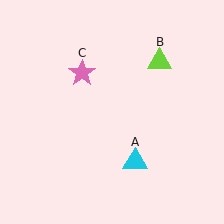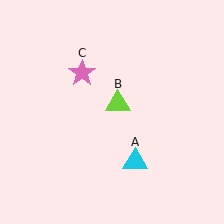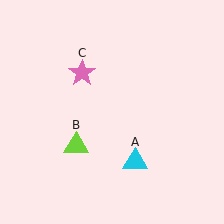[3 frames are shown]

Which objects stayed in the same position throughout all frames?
Cyan triangle (object A) and pink star (object C) remained stationary.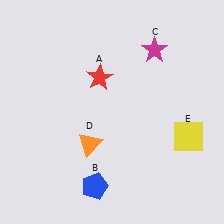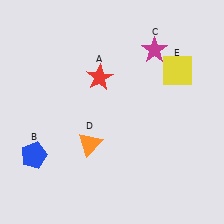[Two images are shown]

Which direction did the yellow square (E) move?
The yellow square (E) moved up.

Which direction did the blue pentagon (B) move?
The blue pentagon (B) moved left.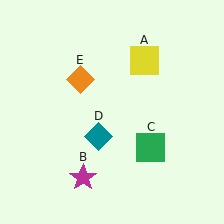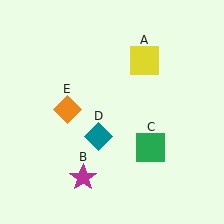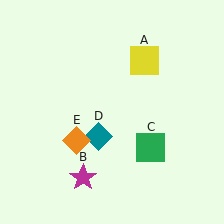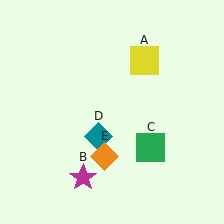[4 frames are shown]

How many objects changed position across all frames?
1 object changed position: orange diamond (object E).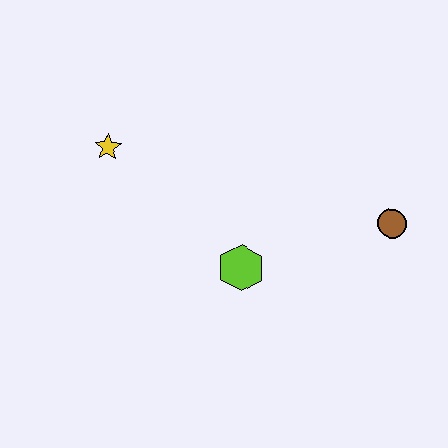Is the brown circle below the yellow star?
Yes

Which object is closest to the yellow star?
The lime hexagon is closest to the yellow star.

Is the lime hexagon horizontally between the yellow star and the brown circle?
Yes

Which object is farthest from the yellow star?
The brown circle is farthest from the yellow star.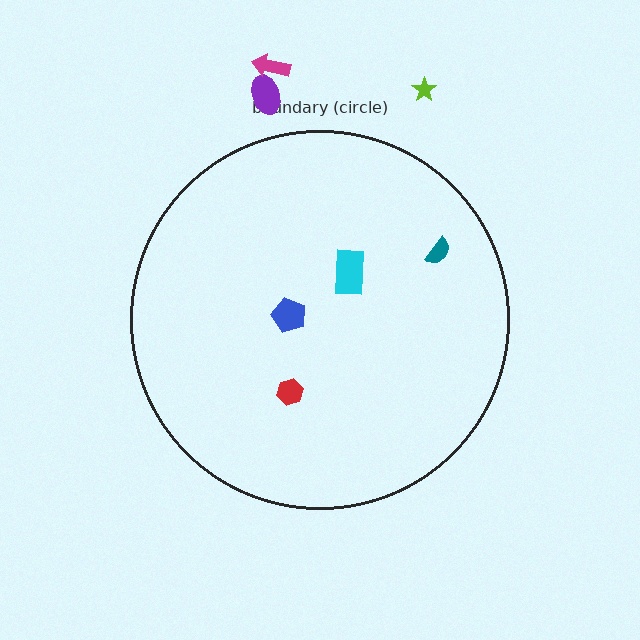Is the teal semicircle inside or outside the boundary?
Inside.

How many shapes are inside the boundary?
4 inside, 3 outside.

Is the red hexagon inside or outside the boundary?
Inside.